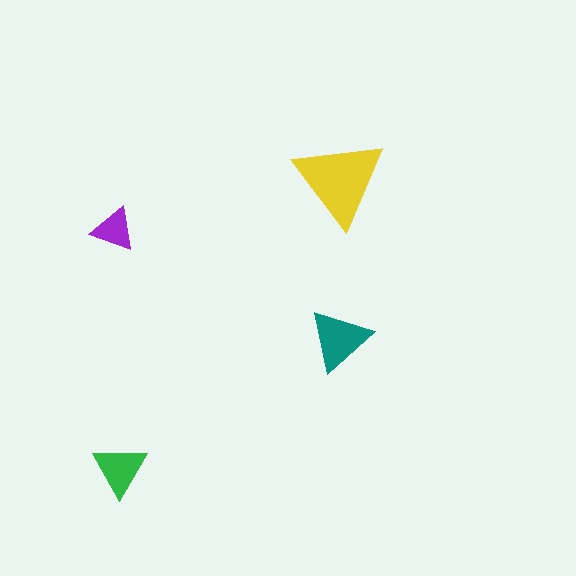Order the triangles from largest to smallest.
the yellow one, the teal one, the green one, the purple one.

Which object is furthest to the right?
The yellow triangle is rightmost.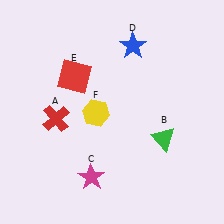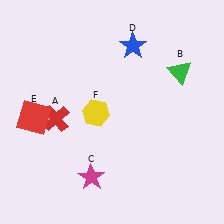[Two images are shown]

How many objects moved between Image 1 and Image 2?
2 objects moved between the two images.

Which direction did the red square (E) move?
The red square (E) moved down.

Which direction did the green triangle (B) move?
The green triangle (B) moved up.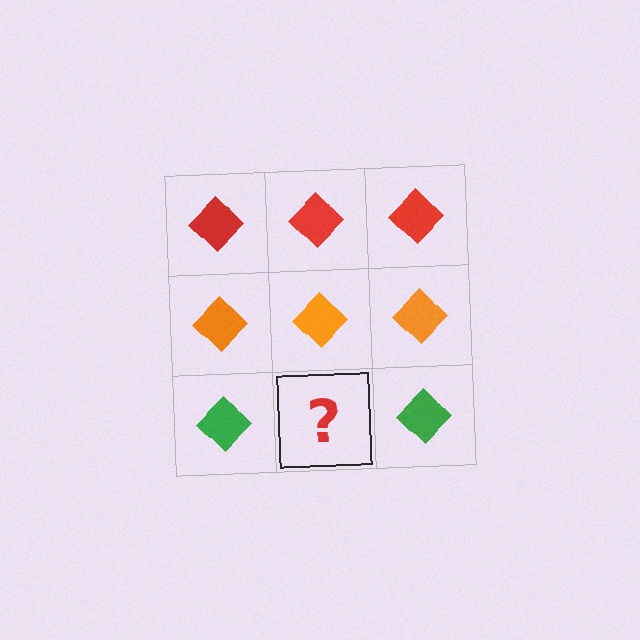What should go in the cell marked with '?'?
The missing cell should contain a green diamond.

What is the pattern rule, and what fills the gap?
The rule is that each row has a consistent color. The gap should be filled with a green diamond.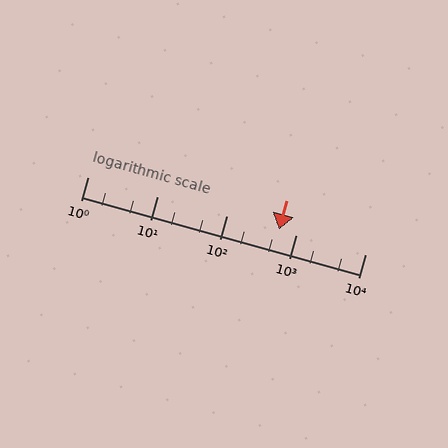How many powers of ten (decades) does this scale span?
The scale spans 4 decades, from 1 to 10000.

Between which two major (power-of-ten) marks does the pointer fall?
The pointer is between 100 and 1000.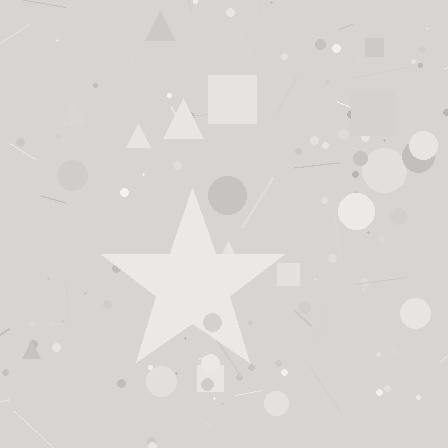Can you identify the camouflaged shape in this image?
The camouflaged shape is a star.